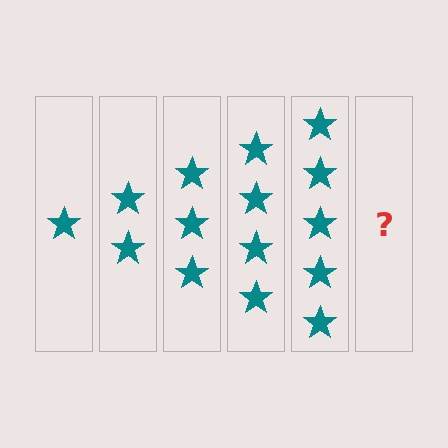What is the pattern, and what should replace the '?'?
The pattern is that each step adds one more star. The '?' should be 6 stars.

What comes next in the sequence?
The next element should be 6 stars.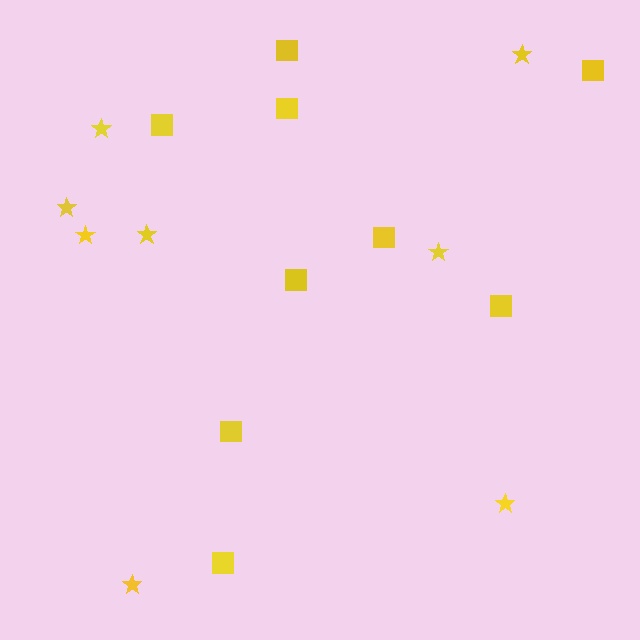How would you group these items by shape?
There are 2 groups: one group of squares (9) and one group of stars (8).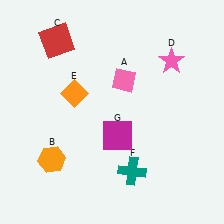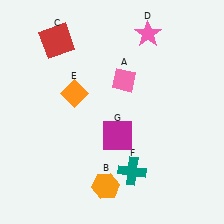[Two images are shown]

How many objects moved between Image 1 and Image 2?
2 objects moved between the two images.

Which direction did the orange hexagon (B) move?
The orange hexagon (B) moved right.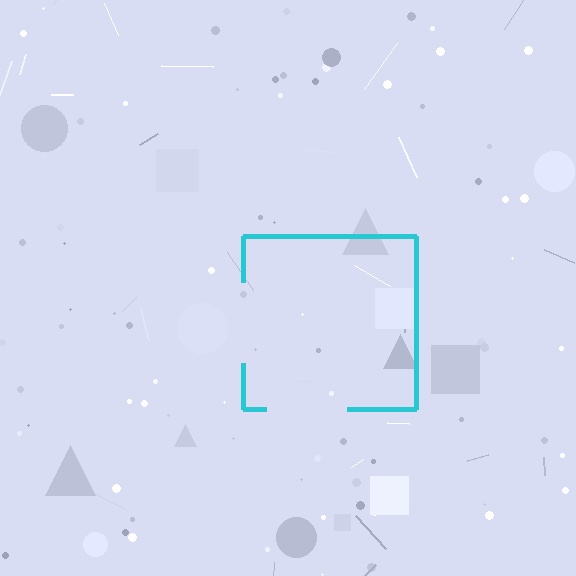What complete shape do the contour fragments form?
The contour fragments form a square.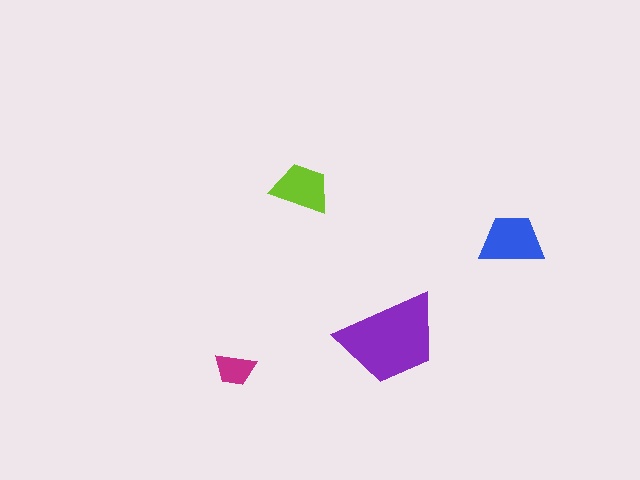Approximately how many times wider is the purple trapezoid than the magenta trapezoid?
About 2.5 times wider.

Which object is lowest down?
The magenta trapezoid is bottommost.